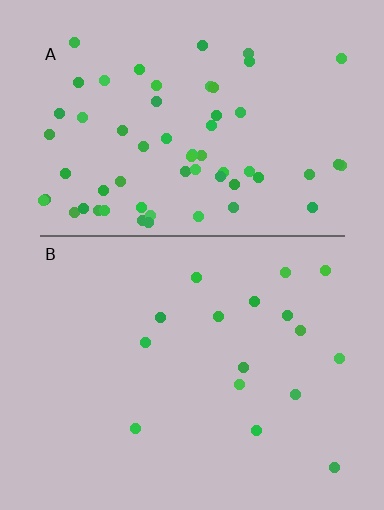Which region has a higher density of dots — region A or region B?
A (the top).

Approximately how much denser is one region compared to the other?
Approximately 3.8× — region A over region B.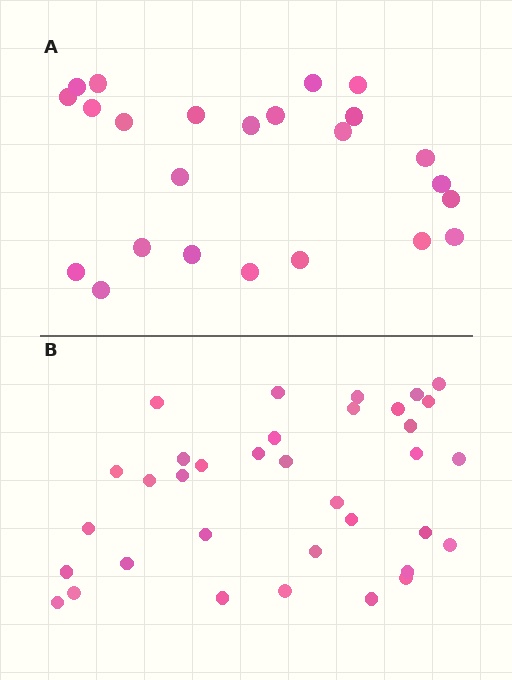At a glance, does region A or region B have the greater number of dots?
Region B (the bottom region) has more dots.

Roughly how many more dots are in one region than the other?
Region B has roughly 12 or so more dots than region A.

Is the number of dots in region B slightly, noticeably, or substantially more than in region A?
Region B has substantially more. The ratio is roughly 1.5 to 1.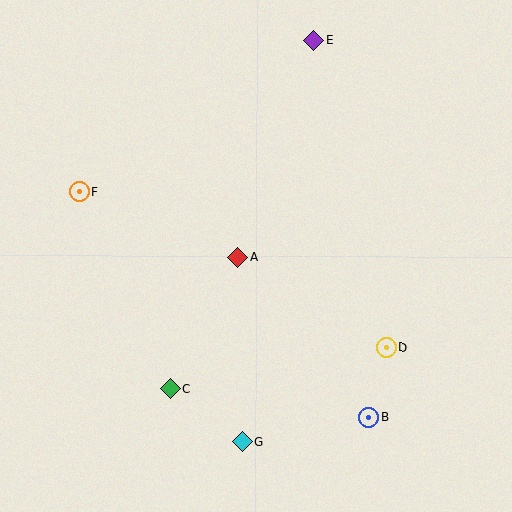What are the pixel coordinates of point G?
Point G is at (243, 442).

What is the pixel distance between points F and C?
The distance between F and C is 216 pixels.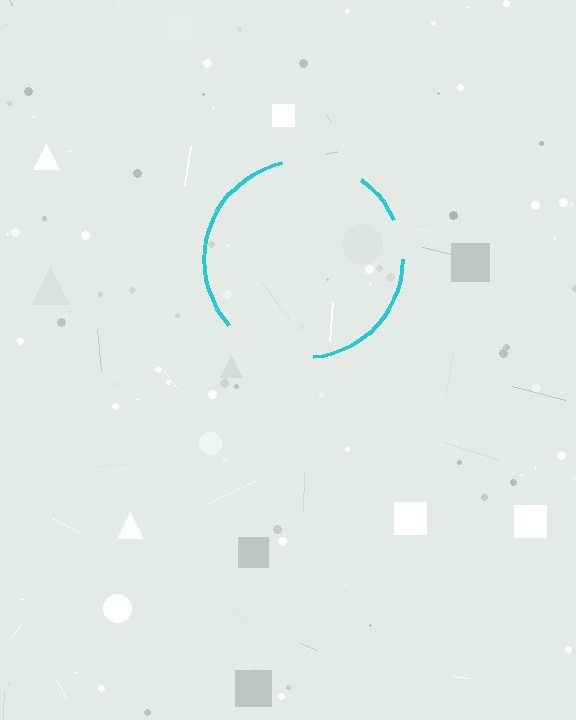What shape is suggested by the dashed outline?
The dashed outline suggests a circle.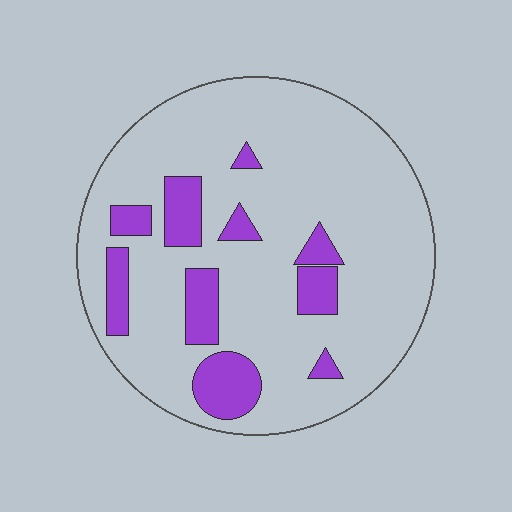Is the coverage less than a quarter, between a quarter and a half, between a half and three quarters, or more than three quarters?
Less than a quarter.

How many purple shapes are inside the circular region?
10.